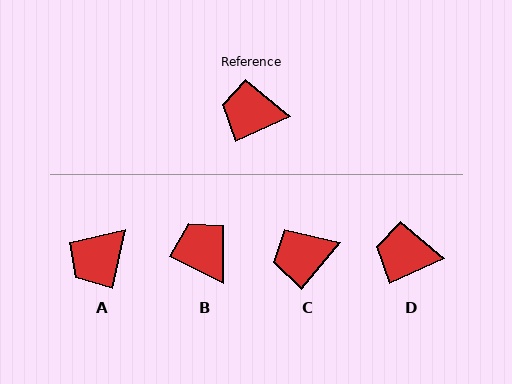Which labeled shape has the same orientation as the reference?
D.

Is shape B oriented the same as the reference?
No, it is off by about 50 degrees.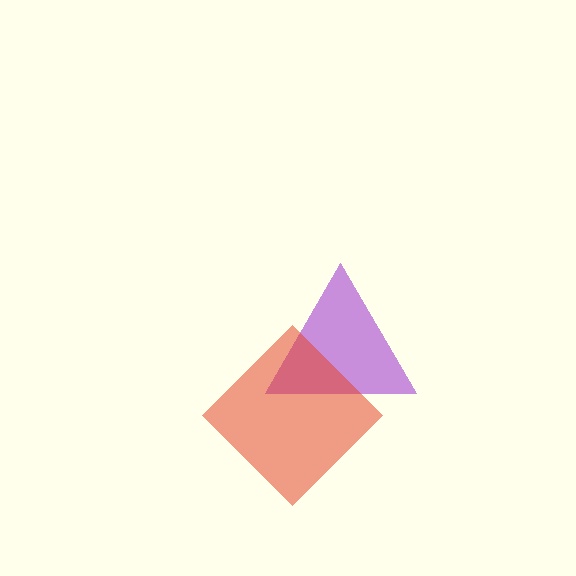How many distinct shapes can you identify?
There are 2 distinct shapes: a purple triangle, a red diamond.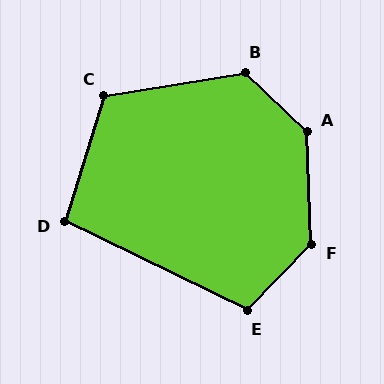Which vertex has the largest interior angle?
A, at approximately 135 degrees.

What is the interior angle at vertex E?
Approximately 109 degrees (obtuse).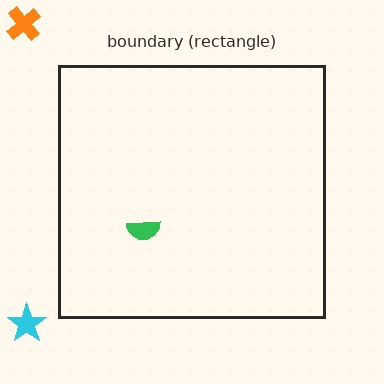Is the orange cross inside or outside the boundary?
Outside.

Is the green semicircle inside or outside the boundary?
Inside.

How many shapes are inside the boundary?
1 inside, 2 outside.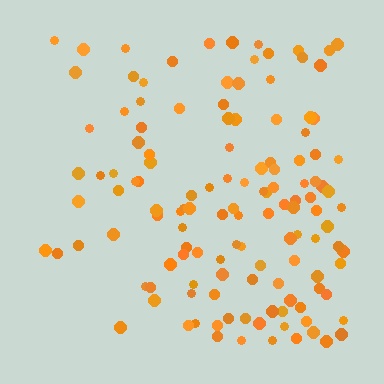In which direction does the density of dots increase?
From left to right, with the right side densest.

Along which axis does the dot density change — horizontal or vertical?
Horizontal.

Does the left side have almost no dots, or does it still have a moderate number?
Still a moderate number, just noticeably fewer than the right.